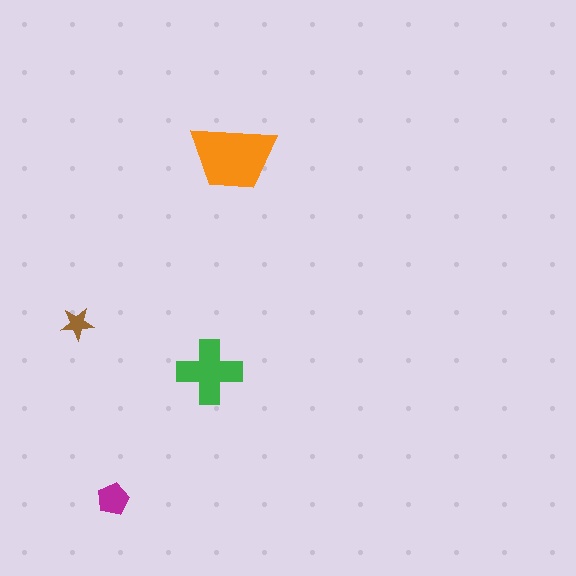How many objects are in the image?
There are 4 objects in the image.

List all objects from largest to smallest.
The orange trapezoid, the green cross, the magenta pentagon, the brown star.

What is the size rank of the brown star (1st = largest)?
4th.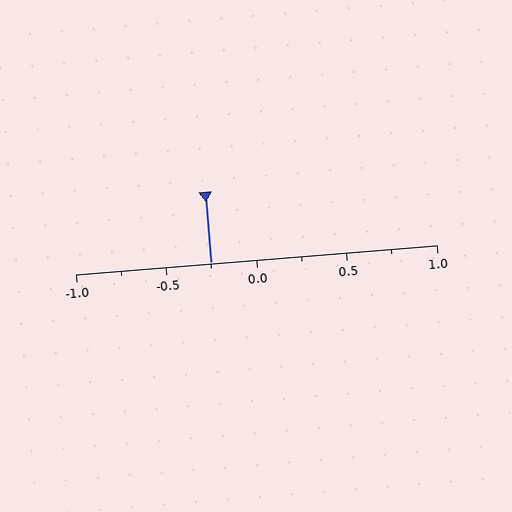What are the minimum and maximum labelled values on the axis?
The axis runs from -1.0 to 1.0.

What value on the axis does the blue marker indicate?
The marker indicates approximately -0.25.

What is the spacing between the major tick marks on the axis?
The major ticks are spaced 0.5 apart.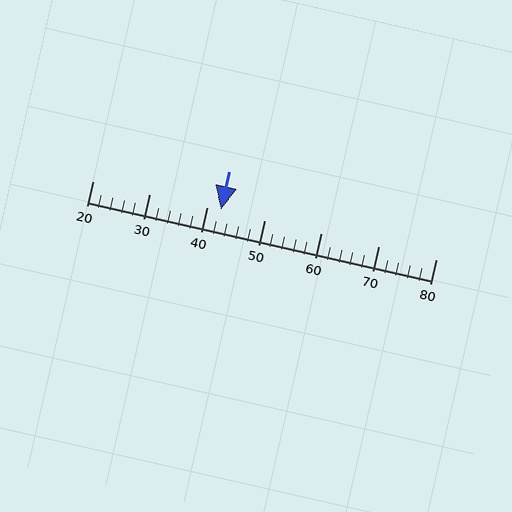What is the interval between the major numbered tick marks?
The major tick marks are spaced 10 units apart.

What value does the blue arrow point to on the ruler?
The blue arrow points to approximately 42.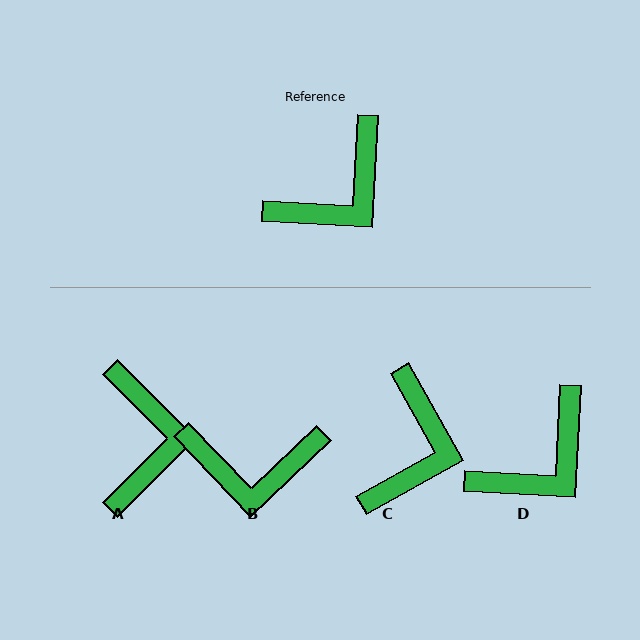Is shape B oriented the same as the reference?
No, it is off by about 43 degrees.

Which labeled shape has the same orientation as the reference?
D.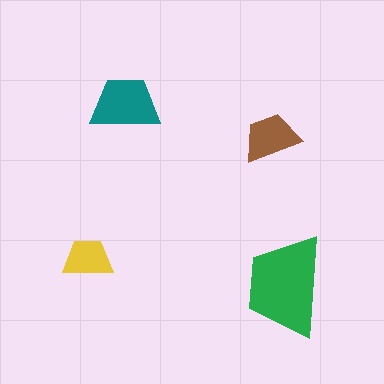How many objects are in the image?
There are 4 objects in the image.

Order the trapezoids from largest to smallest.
the green one, the teal one, the brown one, the yellow one.